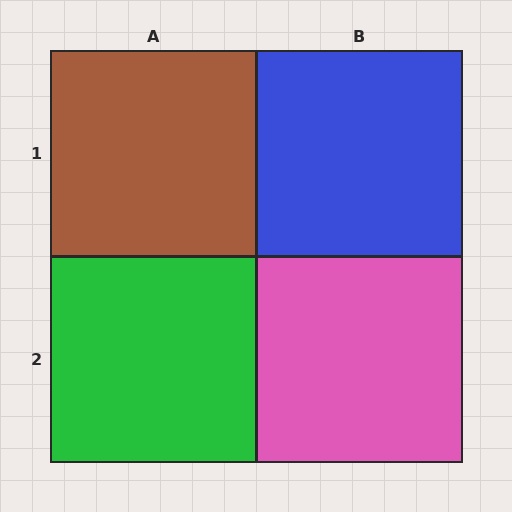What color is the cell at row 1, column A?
Brown.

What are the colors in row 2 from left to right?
Green, pink.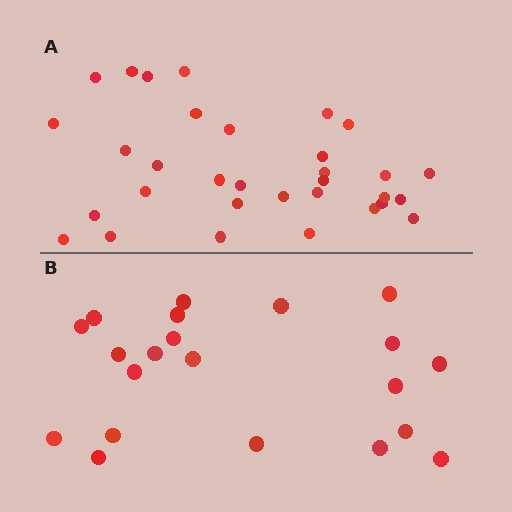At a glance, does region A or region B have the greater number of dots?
Region A (the top region) has more dots.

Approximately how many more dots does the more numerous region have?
Region A has roughly 12 or so more dots than region B.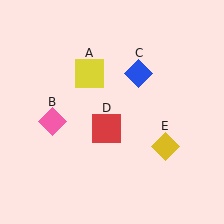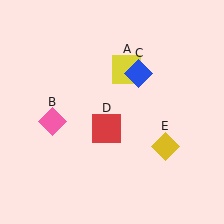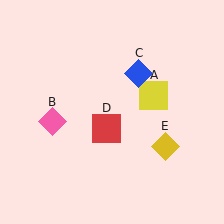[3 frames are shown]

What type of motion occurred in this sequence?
The yellow square (object A) rotated clockwise around the center of the scene.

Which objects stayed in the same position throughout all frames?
Pink diamond (object B) and blue diamond (object C) and red square (object D) and yellow diamond (object E) remained stationary.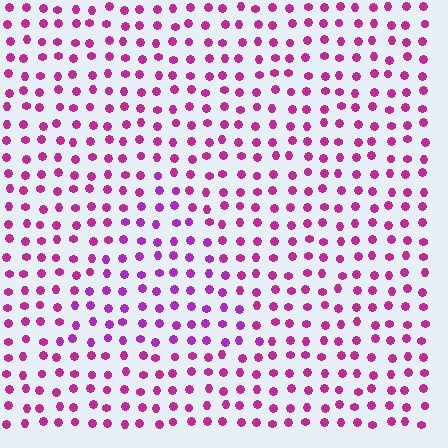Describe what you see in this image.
The image is filled with small magenta elements in a uniform arrangement. A triangle-shaped region is visible where the elements are tinted to a slightly different hue, forming a subtle color boundary.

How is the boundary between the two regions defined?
The boundary is defined purely by a slight shift in hue (about 25 degrees). Spacing, size, and orientation are identical on both sides.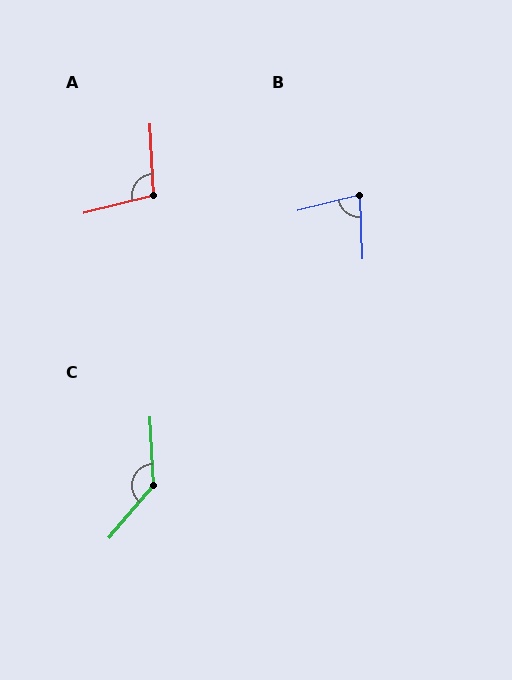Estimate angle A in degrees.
Approximately 101 degrees.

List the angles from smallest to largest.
B (78°), A (101°), C (137°).